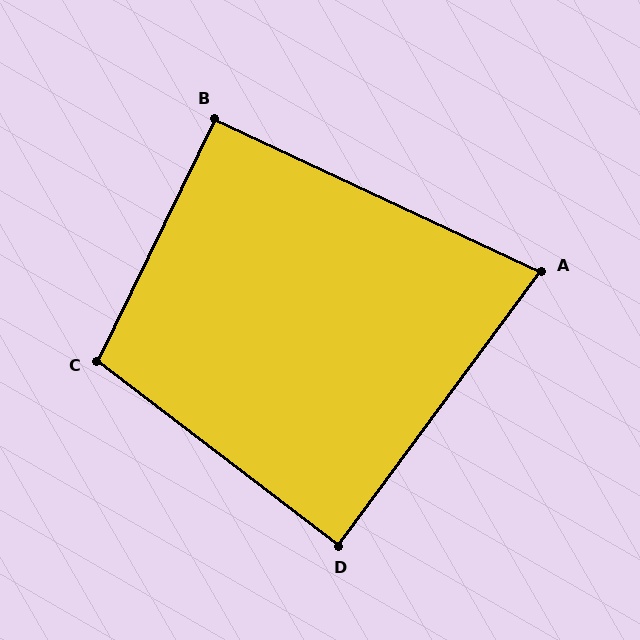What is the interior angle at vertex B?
Approximately 91 degrees (approximately right).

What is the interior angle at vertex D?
Approximately 89 degrees (approximately right).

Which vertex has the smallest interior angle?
A, at approximately 78 degrees.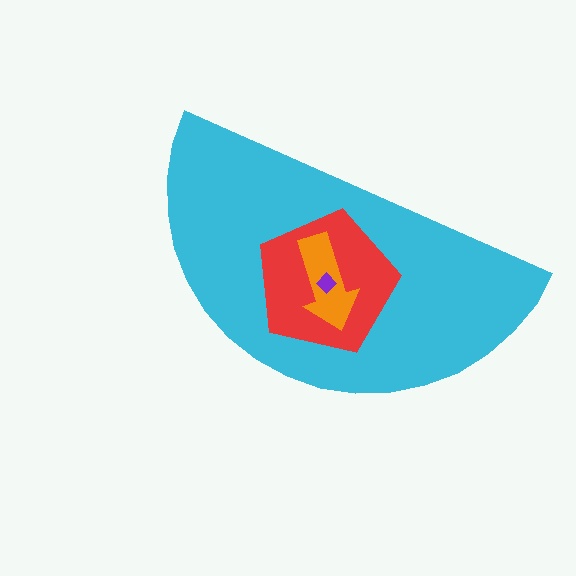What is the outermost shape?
The cyan semicircle.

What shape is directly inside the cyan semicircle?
The red pentagon.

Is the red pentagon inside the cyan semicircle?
Yes.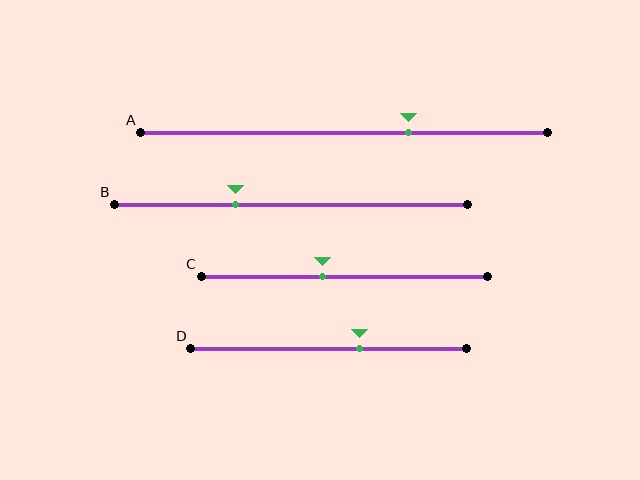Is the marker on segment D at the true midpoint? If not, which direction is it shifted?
No, the marker on segment D is shifted to the right by about 11% of the segment length.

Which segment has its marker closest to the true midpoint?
Segment C has its marker closest to the true midpoint.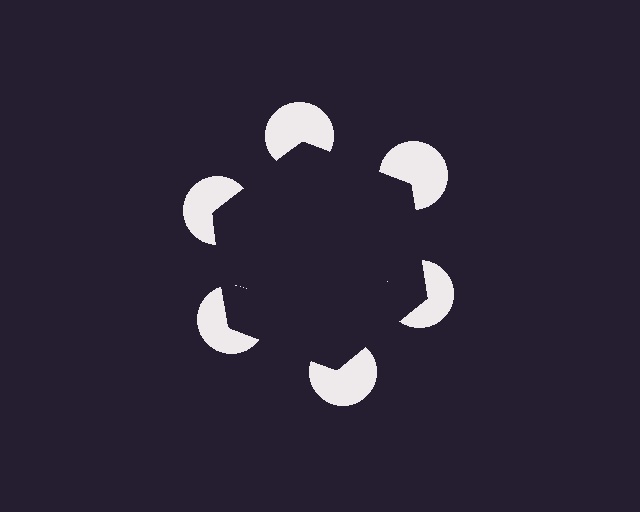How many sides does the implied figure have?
6 sides.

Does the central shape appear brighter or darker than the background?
It typically appears slightly darker than the background, even though no actual brightness change is drawn.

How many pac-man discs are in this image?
There are 6 — one at each vertex of the illusory hexagon.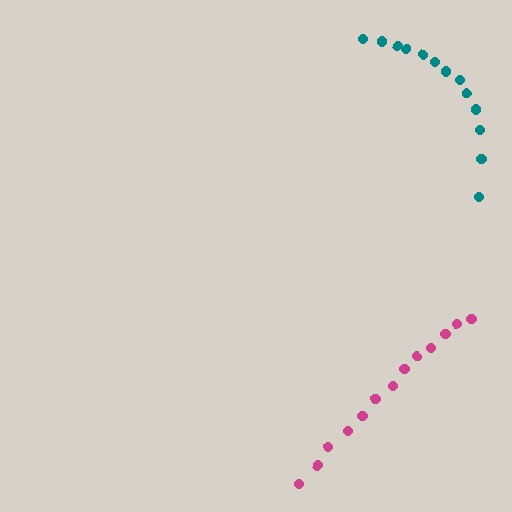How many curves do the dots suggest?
There are 2 distinct paths.